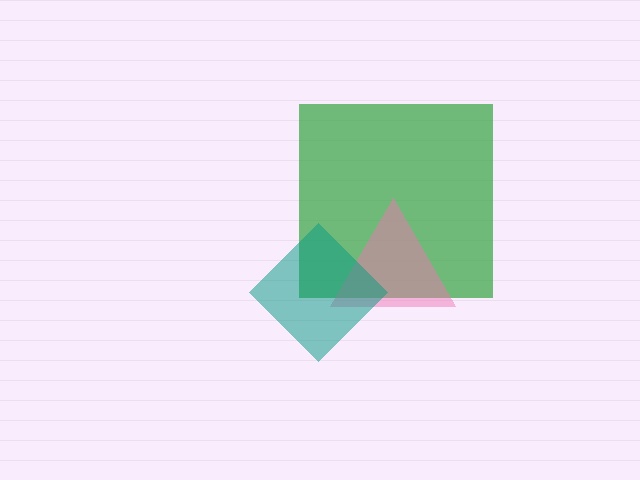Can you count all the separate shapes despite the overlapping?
Yes, there are 3 separate shapes.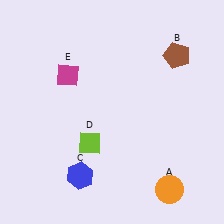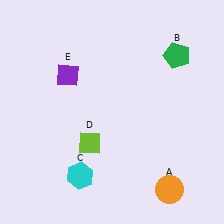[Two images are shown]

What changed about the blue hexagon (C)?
In Image 1, C is blue. In Image 2, it changed to cyan.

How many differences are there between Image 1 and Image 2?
There are 3 differences between the two images.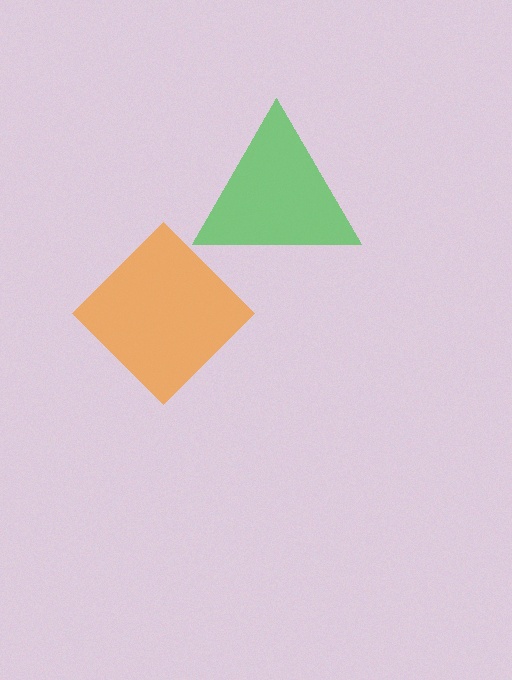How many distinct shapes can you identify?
There are 2 distinct shapes: a green triangle, an orange diamond.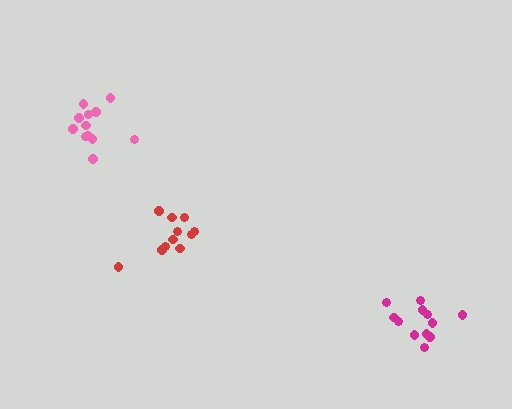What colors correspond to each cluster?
The clusters are colored: pink, magenta, red.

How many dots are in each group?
Group 1: 12 dots, Group 2: 12 dots, Group 3: 11 dots (35 total).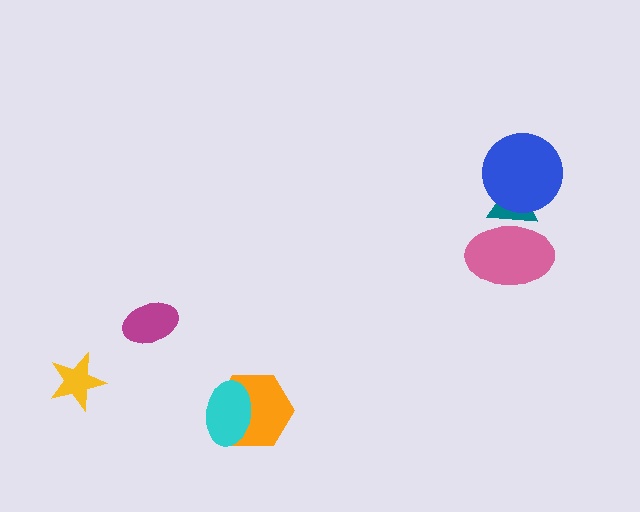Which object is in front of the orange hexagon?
The cyan ellipse is in front of the orange hexagon.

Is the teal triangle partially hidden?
Yes, it is partially covered by another shape.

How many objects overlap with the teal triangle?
2 objects overlap with the teal triangle.